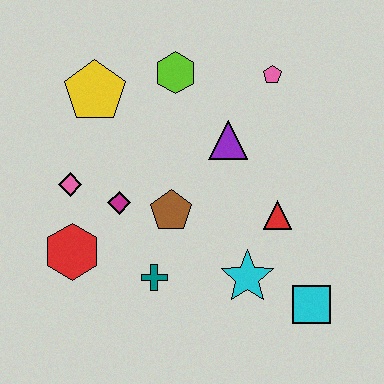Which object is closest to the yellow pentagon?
The lime hexagon is closest to the yellow pentagon.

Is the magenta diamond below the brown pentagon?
No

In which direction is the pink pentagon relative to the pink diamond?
The pink pentagon is to the right of the pink diamond.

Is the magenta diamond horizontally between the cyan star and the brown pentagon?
No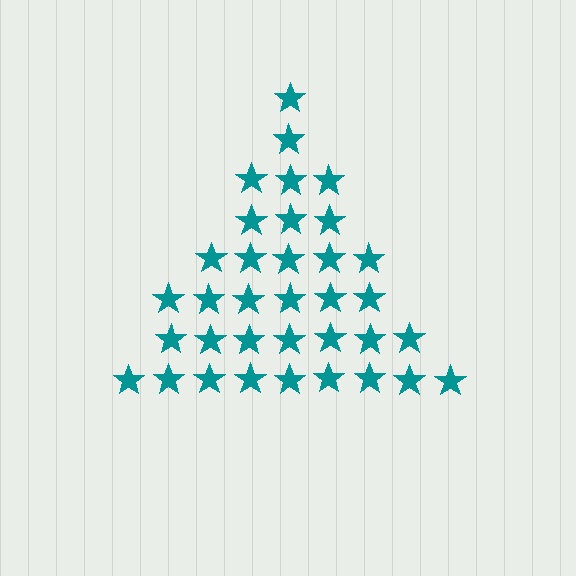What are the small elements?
The small elements are stars.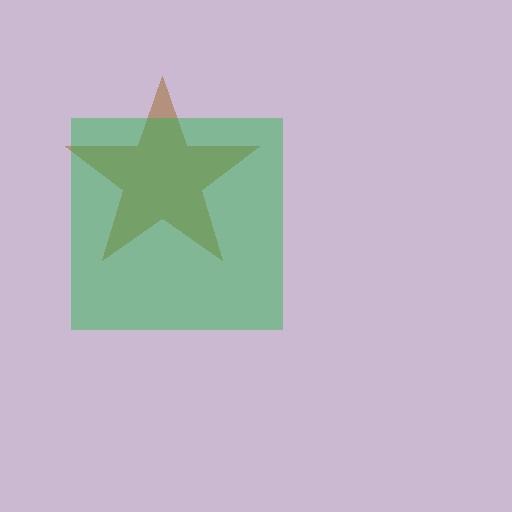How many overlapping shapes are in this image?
There are 2 overlapping shapes in the image.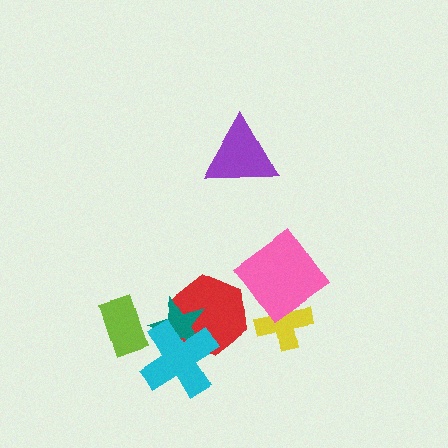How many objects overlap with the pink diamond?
1 object overlaps with the pink diamond.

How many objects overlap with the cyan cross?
2 objects overlap with the cyan cross.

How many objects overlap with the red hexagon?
2 objects overlap with the red hexagon.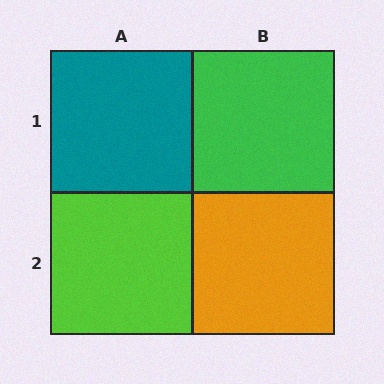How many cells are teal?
1 cell is teal.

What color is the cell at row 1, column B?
Green.